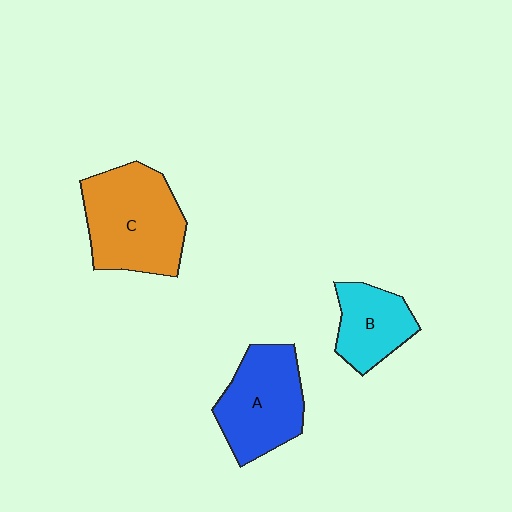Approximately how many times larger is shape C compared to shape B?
Approximately 1.8 times.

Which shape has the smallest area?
Shape B (cyan).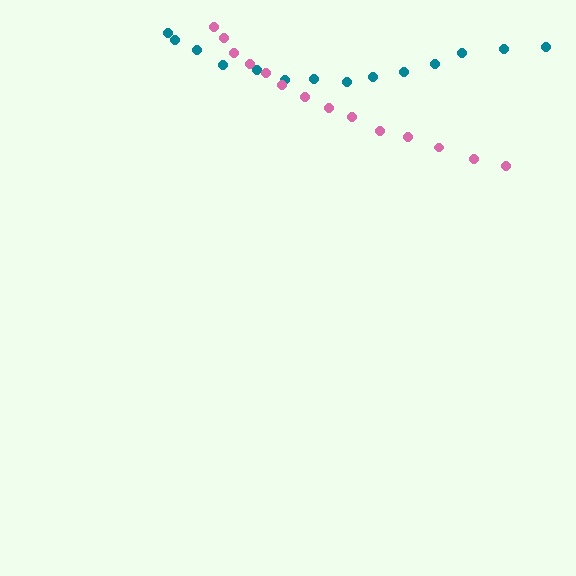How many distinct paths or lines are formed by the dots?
There are 2 distinct paths.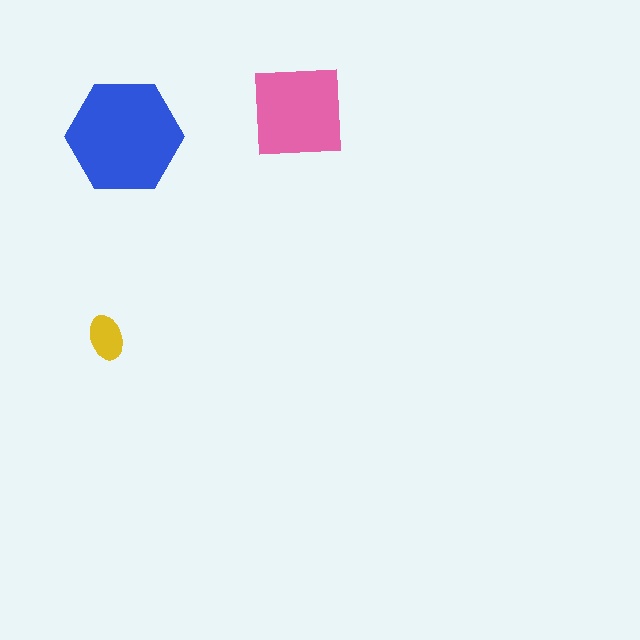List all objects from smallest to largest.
The yellow ellipse, the pink square, the blue hexagon.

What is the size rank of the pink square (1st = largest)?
2nd.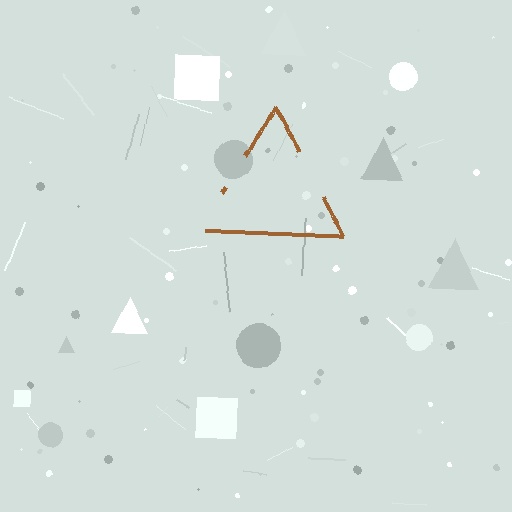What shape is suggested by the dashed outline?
The dashed outline suggests a triangle.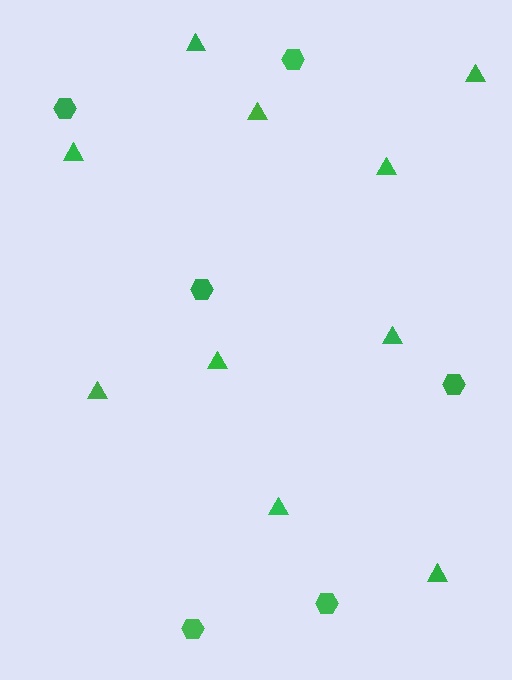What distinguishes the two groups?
There are 2 groups: one group of hexagons (6) and one group of triangles (10).